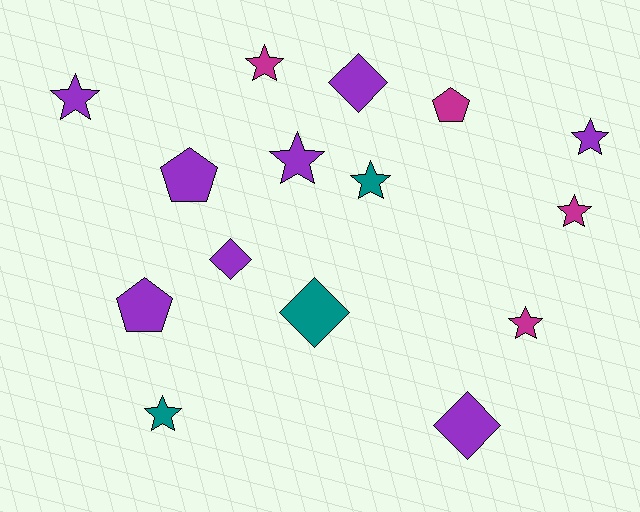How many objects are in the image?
There are 15 objects.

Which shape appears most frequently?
Star, with 8 objects.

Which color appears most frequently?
Purple, with 8 objects.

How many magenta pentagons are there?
There is 1 magenta pentagon.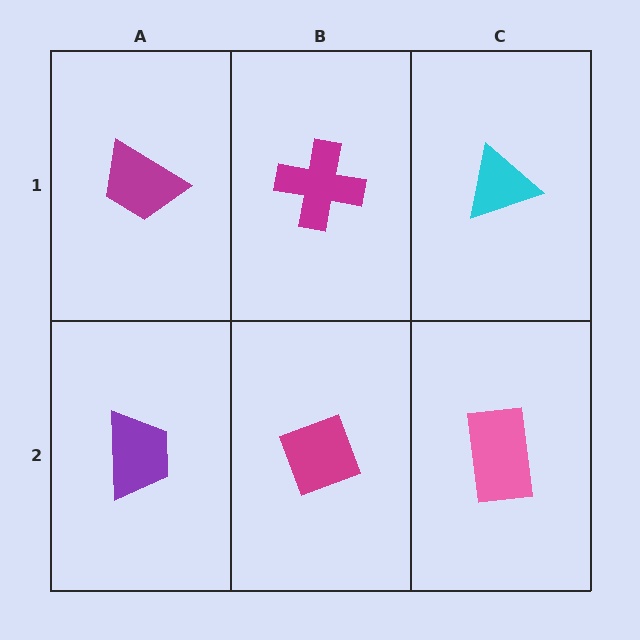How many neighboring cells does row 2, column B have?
3.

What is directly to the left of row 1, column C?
A magenta cross.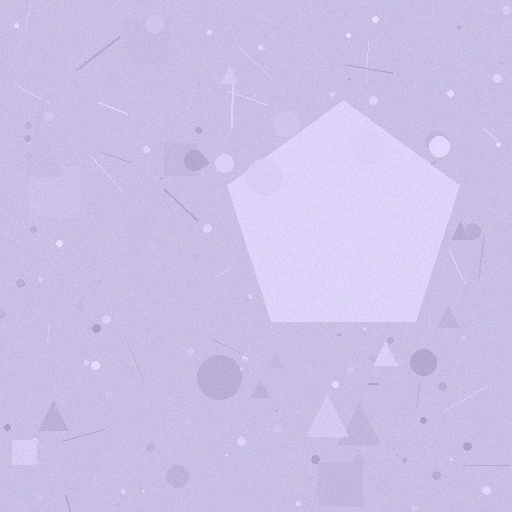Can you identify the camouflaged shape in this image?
The camouflaged shape is a pentagon.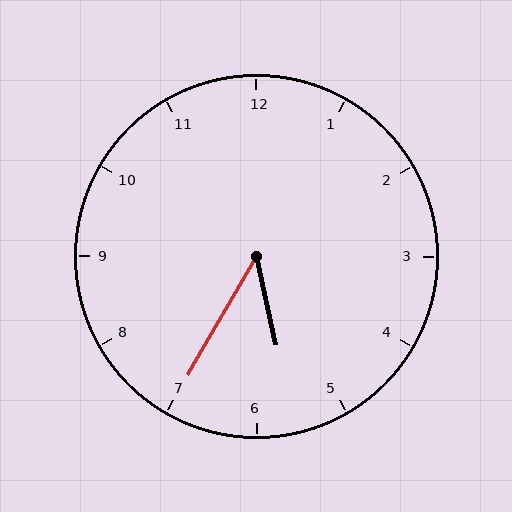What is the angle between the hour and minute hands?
Approximately 42 degrees.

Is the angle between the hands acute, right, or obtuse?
It is acute.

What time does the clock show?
5:35.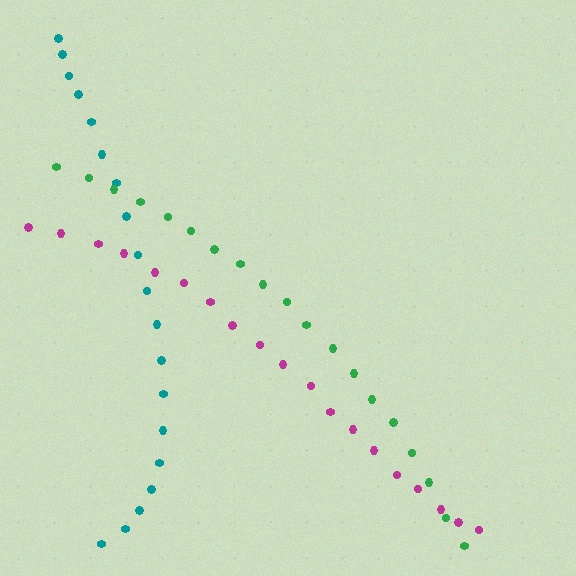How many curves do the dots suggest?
There are 3 distinct paths.